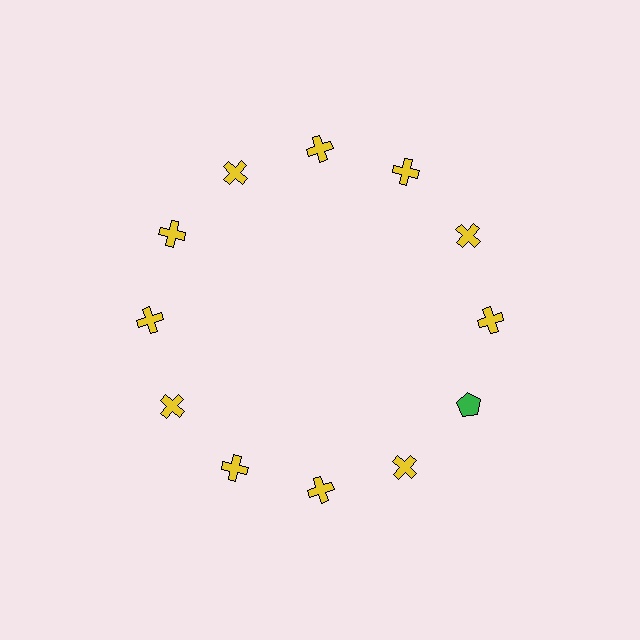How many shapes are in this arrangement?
There are 12 shapes arranged in a ring pattern.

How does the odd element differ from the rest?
It differs in both color (green instead of yellow) and shape (pentagon instead of cross).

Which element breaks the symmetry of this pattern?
The green pentagon at roughly the 4 o'clock position breaks the symmetry. All other shapes are yellow crosses.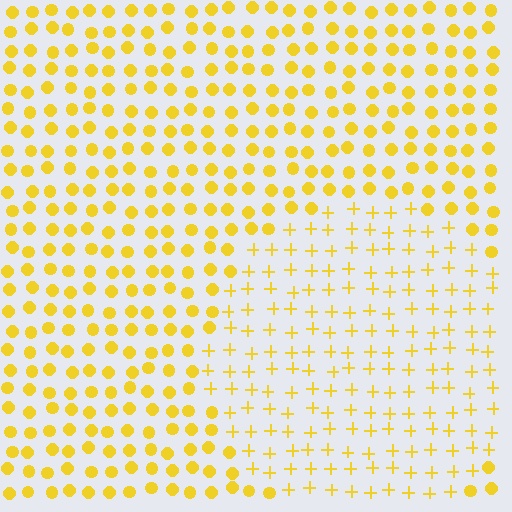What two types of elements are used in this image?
The image uses plus signs inside the circle region and circles outside it.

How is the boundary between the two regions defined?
The boundary is defined by a change in element shape: plus signs inside vs. circles outside. All elements share the same color and spacing.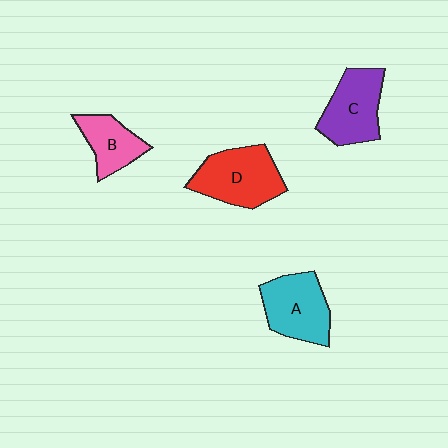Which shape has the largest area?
Shape D (red).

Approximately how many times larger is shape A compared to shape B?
Approximately 1.4 times.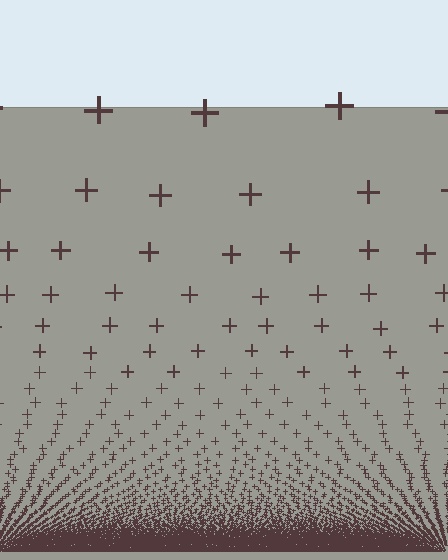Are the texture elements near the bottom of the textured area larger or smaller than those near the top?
Smaller. The gradient is inverted — elements near the bottom are smaller and denser.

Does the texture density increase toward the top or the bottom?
Density increases toward the bottom.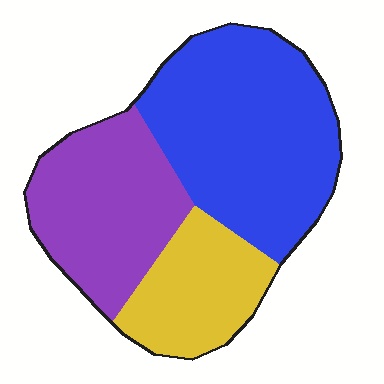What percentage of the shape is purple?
Purple covers about 30% of the shape.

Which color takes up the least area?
Yellow, at roughly 20%.